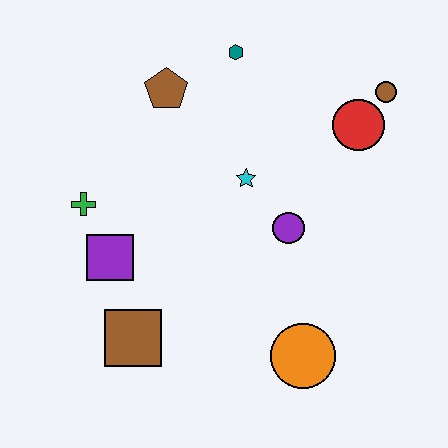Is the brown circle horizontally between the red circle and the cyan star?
No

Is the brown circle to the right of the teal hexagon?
Yes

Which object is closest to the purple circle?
The cyan star is closest to the purple circle.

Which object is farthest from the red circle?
The brown square is farthest from the red circle.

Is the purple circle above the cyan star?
No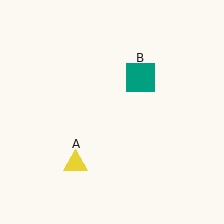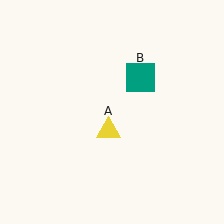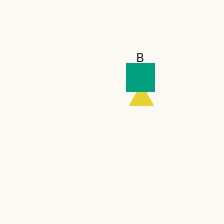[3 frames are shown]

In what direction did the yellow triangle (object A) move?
The yellow triangle (object A) moved up and to the right.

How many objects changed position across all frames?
1 object changed position: yellow triangle (object A).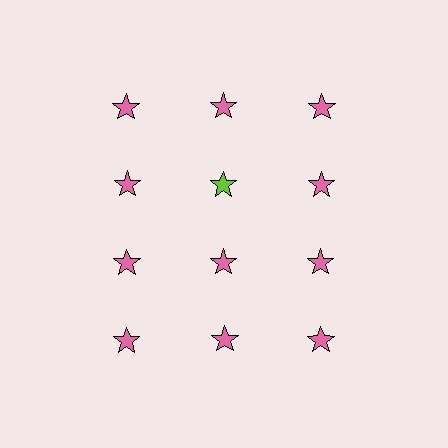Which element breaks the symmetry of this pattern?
The lime star in the second row, second from left column breaks the symmetry. All other shapes are pink stars.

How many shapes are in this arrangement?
There are 12 shapes arranged in a grid pattern.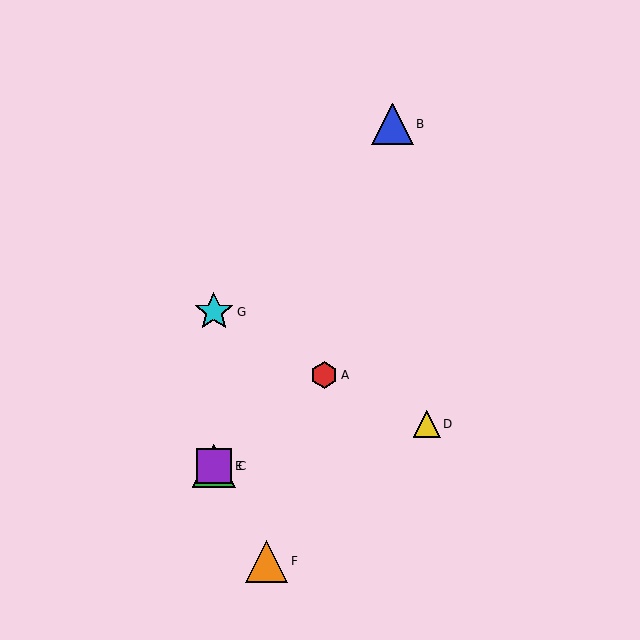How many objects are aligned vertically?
3 objects (C, E, G) are aligned vertically.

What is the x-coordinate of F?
Object F is at x≈267.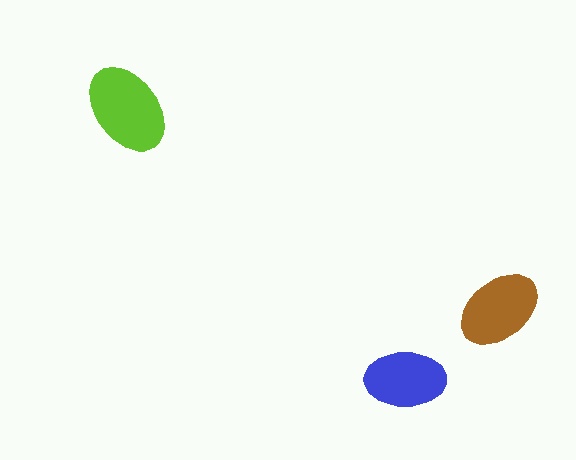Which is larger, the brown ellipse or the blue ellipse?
The brown one.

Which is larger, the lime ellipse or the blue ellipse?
The lime one.